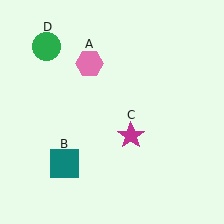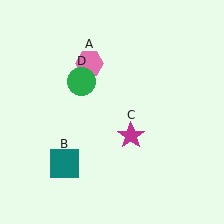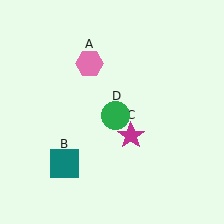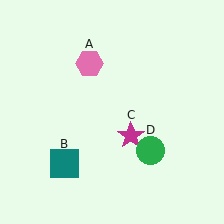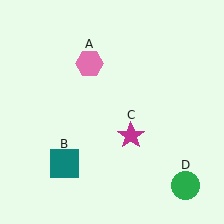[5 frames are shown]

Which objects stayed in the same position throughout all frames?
Pink hexagon (object A) and teal square (object B) and magenta star (object C) remained stationary.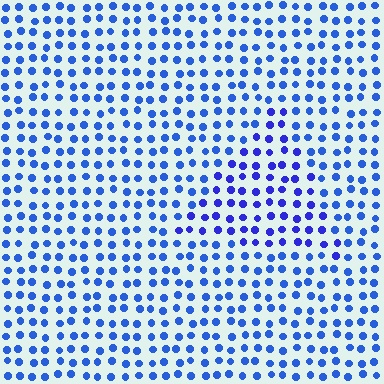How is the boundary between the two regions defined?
The boundary is defined purely by a slight shift in hue (about 19 degrees). Spacing, size, and orientation are identical on both sides.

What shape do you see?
I see a triangle.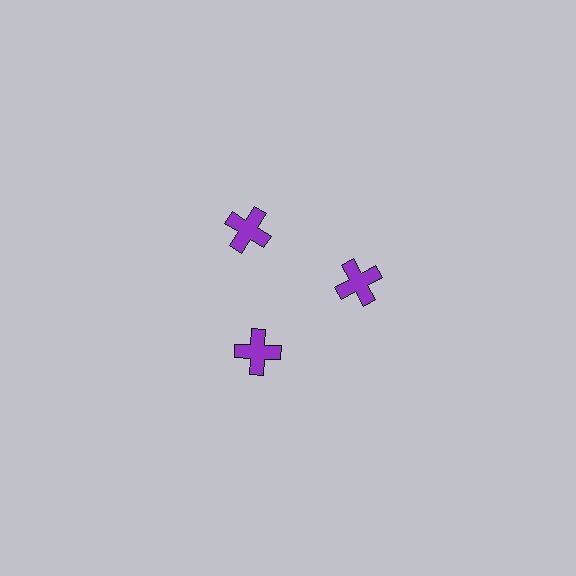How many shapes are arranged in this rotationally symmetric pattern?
There are 3 shapes, arranged in 3 groups of 1.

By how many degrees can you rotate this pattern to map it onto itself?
The pattern maps onto itself every 120 degrees of rotation.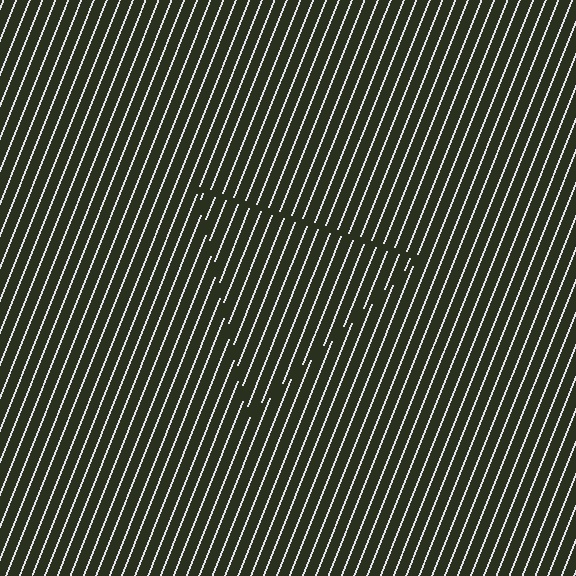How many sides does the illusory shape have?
3 sides — the line-ends trace a triangle.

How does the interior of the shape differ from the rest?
The interior of the shape contains the same grating, shifted by half a period — the contour is defined by the phase discontinuity where line-ends from the inner and outer gratings abut.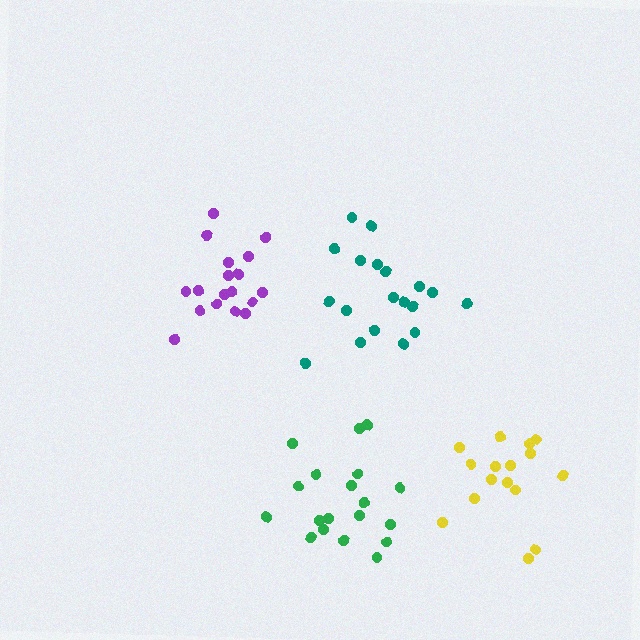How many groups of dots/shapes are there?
There are 4 groups.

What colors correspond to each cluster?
The clusters are colored: purple, yellow, teal, green.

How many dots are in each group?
Group 1: 18 dots, Group 2: 16 dots, Group 3: 19 dots, Group 4: 19 dots (72 total).